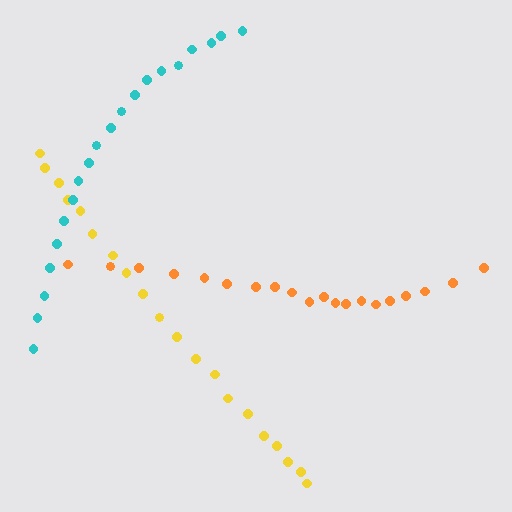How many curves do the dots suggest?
There are 3 distinct paths.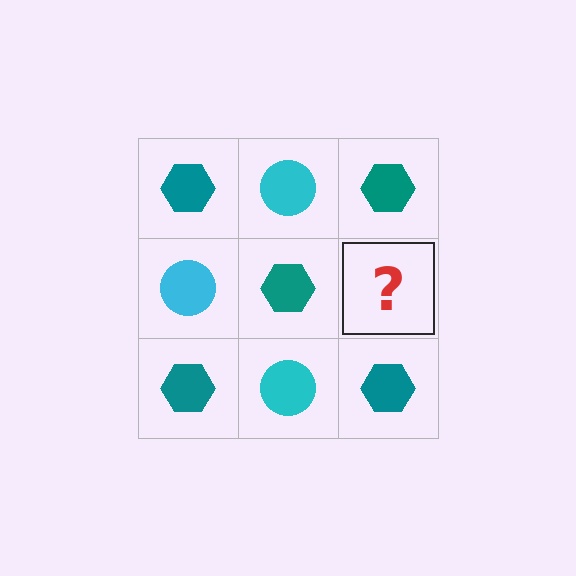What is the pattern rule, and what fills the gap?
The rule is that it alternates teal hexagon and cyan circle in a checkerboard pattern. The gap should be filled with a cyan circle.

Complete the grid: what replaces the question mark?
The question mark should be replaced with a cyan circle.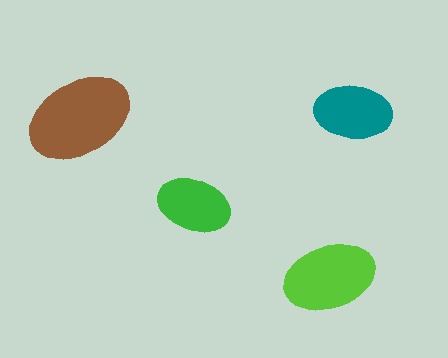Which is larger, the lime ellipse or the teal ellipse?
The lime one.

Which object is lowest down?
The lime ellipse is bottommost.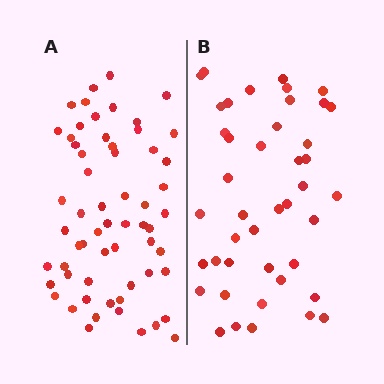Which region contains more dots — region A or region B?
Region A (the left region) has more dots.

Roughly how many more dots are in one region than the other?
Region A has approximately 15 more dots than region B.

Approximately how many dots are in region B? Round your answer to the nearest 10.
About 40 dots. (The exact count is 43, which rounds to 40.)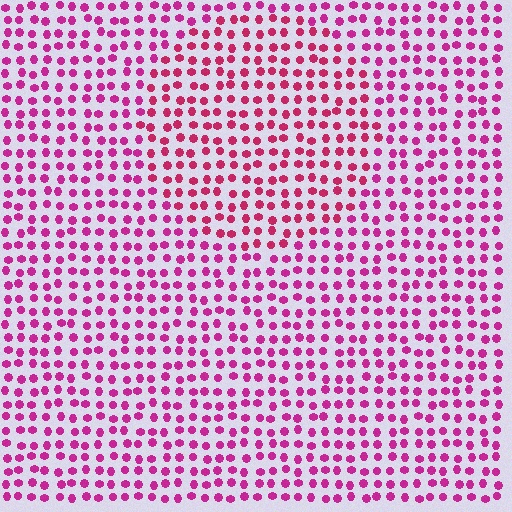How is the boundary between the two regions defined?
The boundary is defined purely by a slight shift in hue (about 19 degrees). Spacing, size, and orientation are identical on both sides.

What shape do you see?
I see a circle.